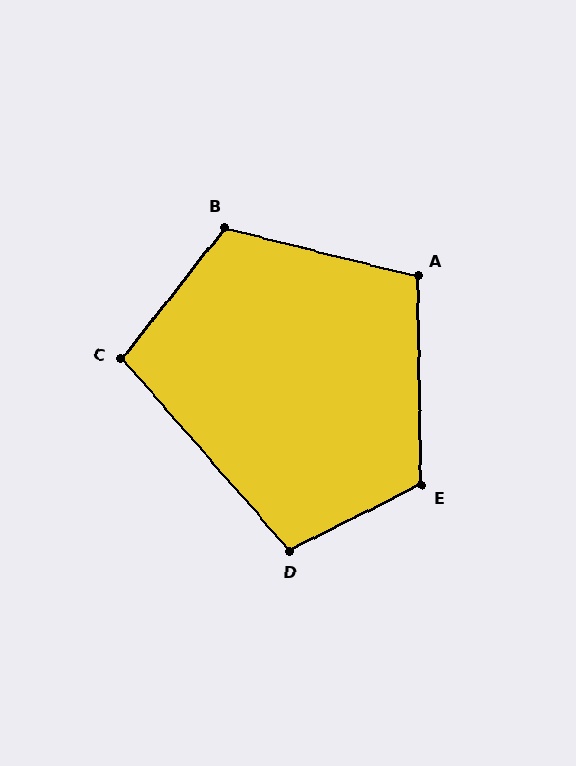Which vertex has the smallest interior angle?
C, at approximately 101 degrees.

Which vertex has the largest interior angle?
E, at approximately 115 degrees.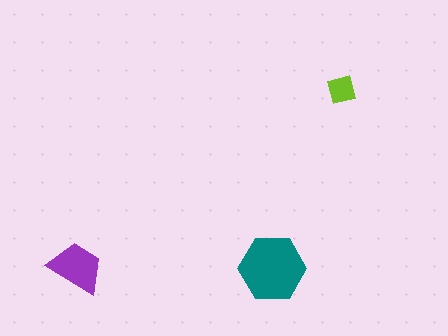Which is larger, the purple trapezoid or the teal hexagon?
The teal hexagon.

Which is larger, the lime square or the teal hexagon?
The teal hexagon.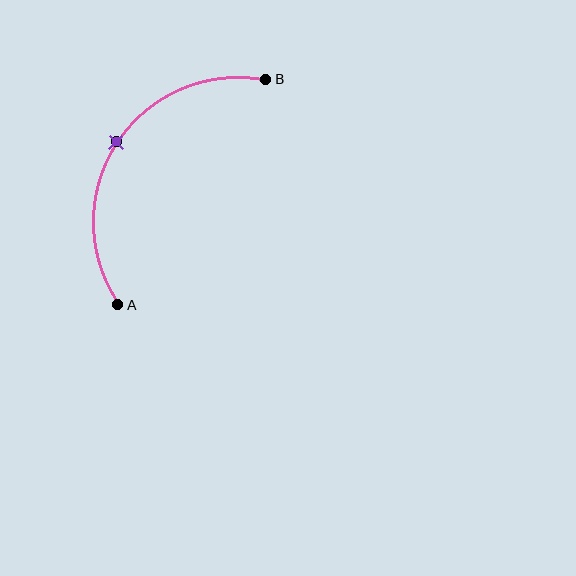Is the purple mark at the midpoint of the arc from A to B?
Yes. The purple mark lies on the arc at equal arc-length from both A and B — it is the arc midpoint.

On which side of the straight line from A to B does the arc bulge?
The arc bulges to the left of the straight line connecting A and B.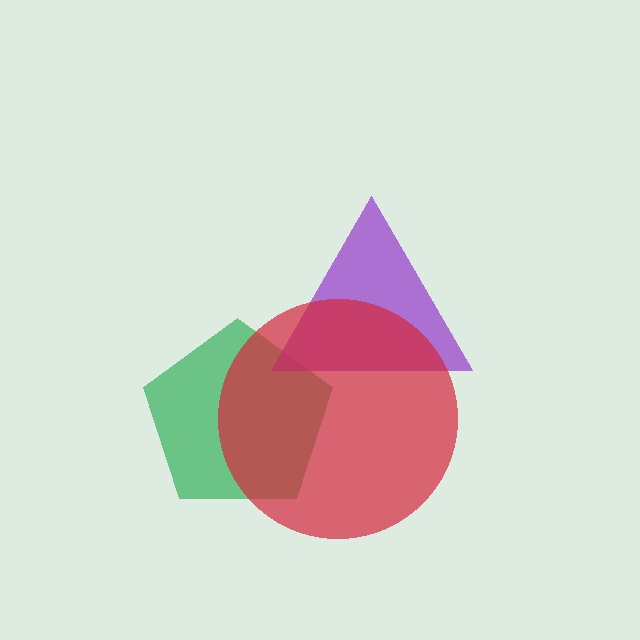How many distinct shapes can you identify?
There are 3 distinct shapes: a green pentagon, a purple triangle, a red circle.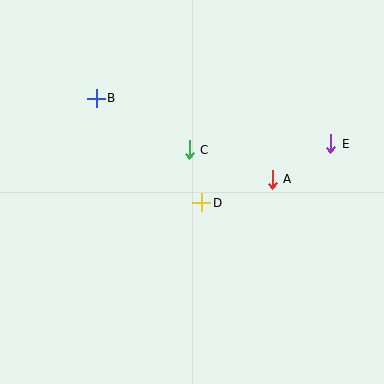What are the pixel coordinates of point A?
Point A is at (272, 179).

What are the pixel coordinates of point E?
Point E is at (331, 144).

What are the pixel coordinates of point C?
Point C is at (189, 150).